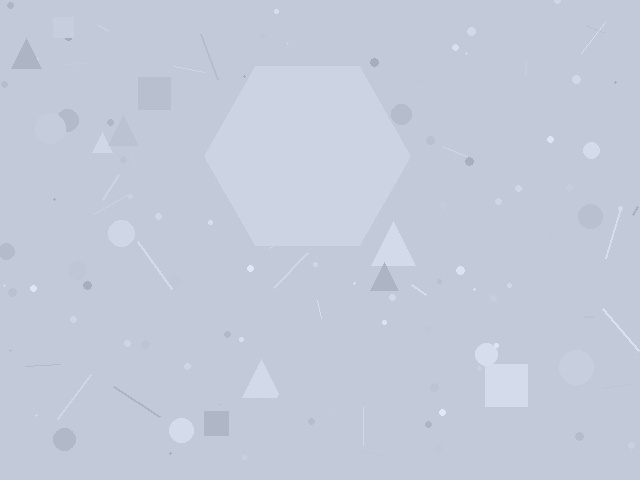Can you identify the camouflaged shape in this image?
The camouflaged shape is a hexagon.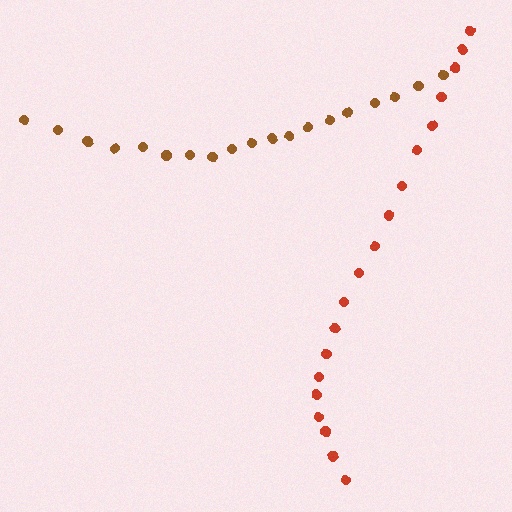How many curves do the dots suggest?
There are 2 distinct paths.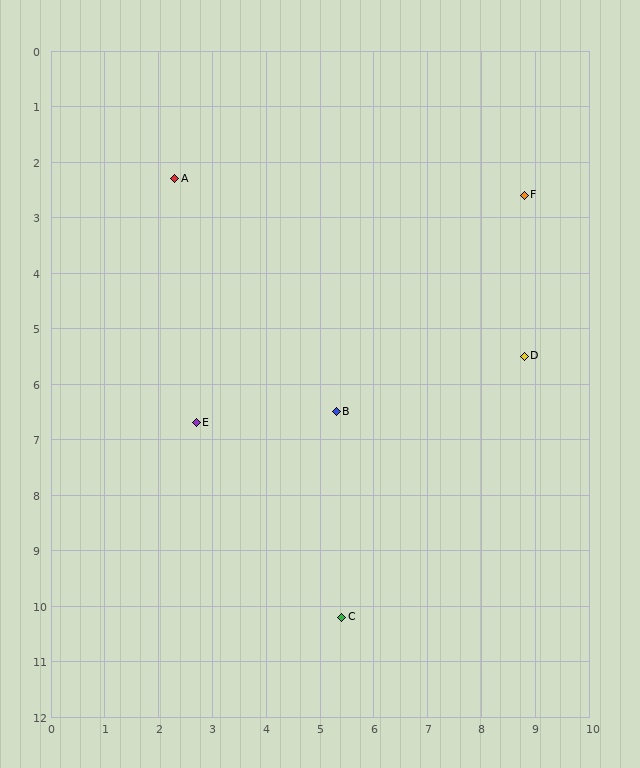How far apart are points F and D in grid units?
Points F and D are about 2.9 grid units apart.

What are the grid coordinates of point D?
Point D is at approximately (8.8, 5.5).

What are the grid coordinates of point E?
Point E is at approximately (2.7, 6.7).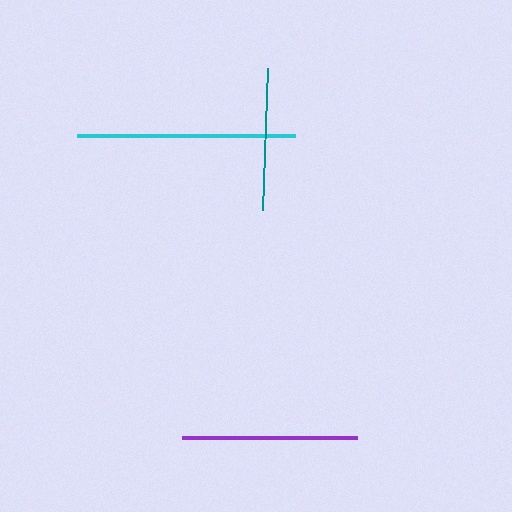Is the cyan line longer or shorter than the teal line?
The cyan line is longer than the teal line.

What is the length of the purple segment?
The purple segment is approximately 175 pixels long.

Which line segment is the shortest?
The teal line is the shortest at approximately 142 pixels.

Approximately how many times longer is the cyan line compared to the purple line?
The cyan line is approximately 1.2 times the length of the purple line.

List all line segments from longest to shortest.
From longest to shortest: cyan, purple, teal.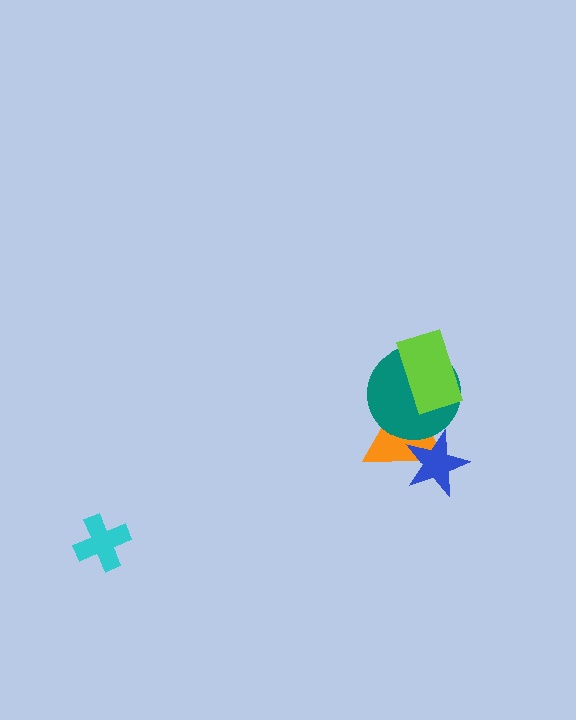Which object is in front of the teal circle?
The lime rectangle is in front of the teal circle.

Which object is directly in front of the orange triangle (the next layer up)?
The teal circle is directly in front of the orange triangle.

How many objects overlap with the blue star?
1 object overlaps with the blue star.